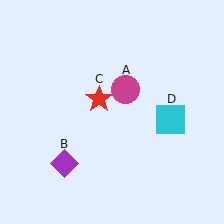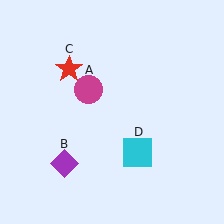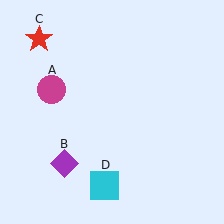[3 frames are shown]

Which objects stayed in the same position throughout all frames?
Purple diamond (object B) remained stationary.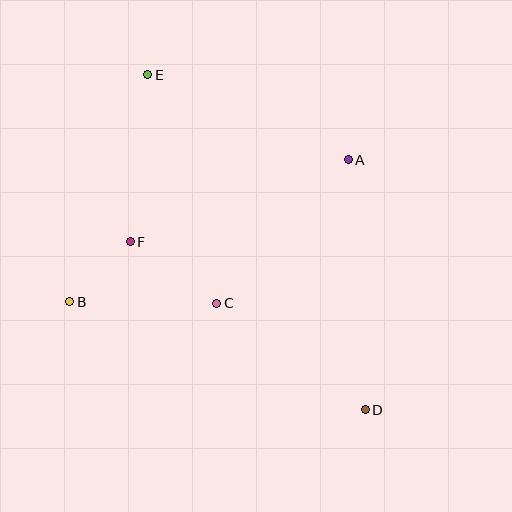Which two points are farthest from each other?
Points D and E are farthest from each other.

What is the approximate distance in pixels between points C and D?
The distance between C and D is approximately 183 pixels.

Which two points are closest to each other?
Points B and F are closest to each other.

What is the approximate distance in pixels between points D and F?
The distance between D and F is approximately 289 pixels.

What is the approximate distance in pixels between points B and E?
The distance between B and E is approximately 240 pixels.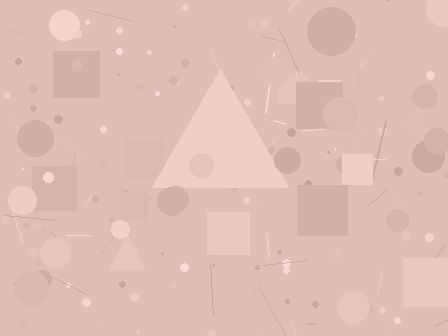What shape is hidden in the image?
A triangle is hidden in the image.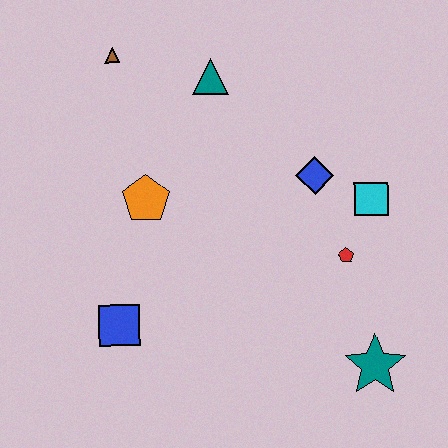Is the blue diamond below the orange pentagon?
No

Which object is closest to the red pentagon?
The cyan square is closest to the red pentagon.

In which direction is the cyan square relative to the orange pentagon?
The cyan square is to the right of the orange pentagon.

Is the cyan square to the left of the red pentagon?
No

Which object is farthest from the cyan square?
The brown triangle is farthest from the cyan square.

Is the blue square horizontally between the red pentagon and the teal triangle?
No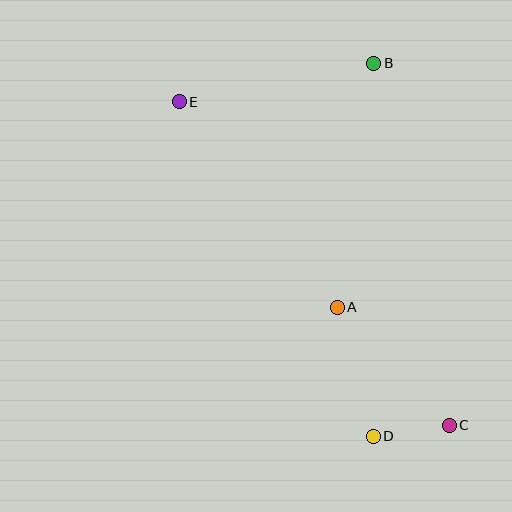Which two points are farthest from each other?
Points C and E are farthest from each other.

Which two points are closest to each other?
Points C and D are closest to each other.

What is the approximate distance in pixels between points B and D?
The distance between B and D is approximately 373 pixels.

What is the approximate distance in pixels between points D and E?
The distance between D and E is approximately 387 pixels.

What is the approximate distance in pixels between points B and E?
The distance between B and E is approximately 198 pixels.